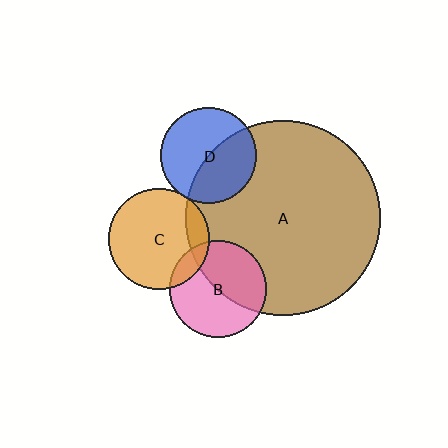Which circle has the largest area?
Circle A (brown).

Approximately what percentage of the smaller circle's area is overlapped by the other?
Approximately 45%.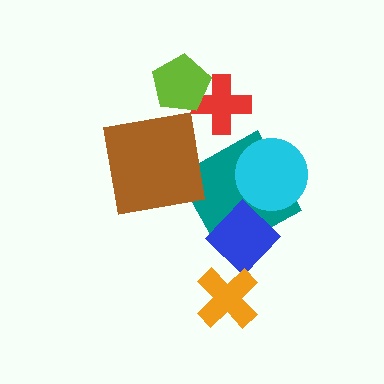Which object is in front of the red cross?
The lime pentagon is in front of the red cross.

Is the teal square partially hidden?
Yes, it is partially covered by another shape.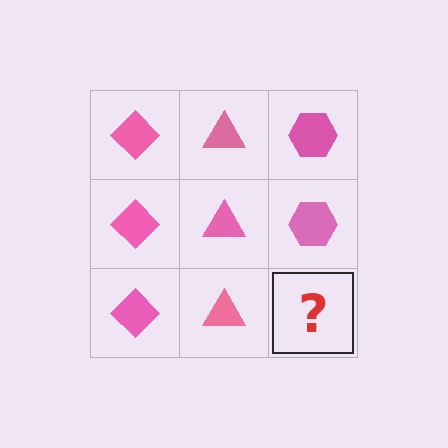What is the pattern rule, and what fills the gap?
The rule is that each column has a consistent shape. The gap should be filled with a pink hexagon.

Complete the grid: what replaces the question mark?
The question mark should be replaced with a pink hexagon.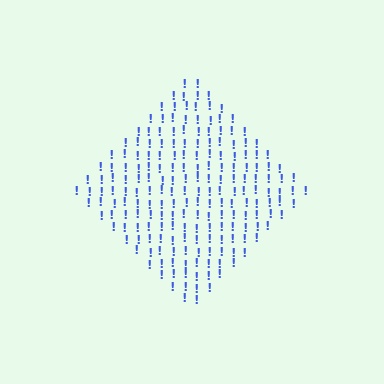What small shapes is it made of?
It is made of small exclamation marks.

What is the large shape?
The large shape is a diamond.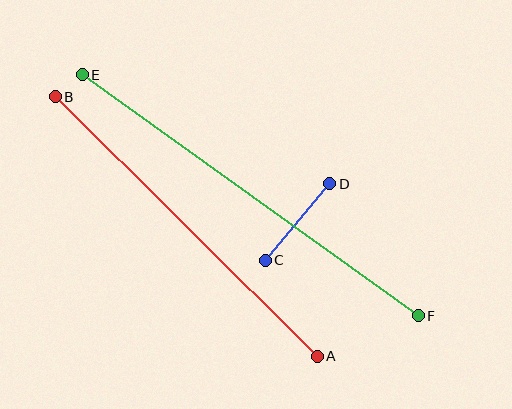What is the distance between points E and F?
The distance is approximately 413 pixels.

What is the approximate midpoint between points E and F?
The midpoint is at approximately (250, 195) pixels.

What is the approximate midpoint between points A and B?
The midpoint is at approximately (186, 226) pixels.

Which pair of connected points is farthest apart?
Points E and F are farthest apart.